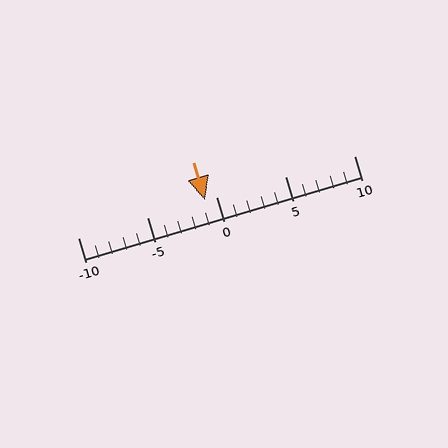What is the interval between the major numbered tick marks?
The major tick marks are spaced 5 units apart.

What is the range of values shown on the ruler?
The ruler shows values from -10 to 10.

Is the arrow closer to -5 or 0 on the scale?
The arrow is closer to 0.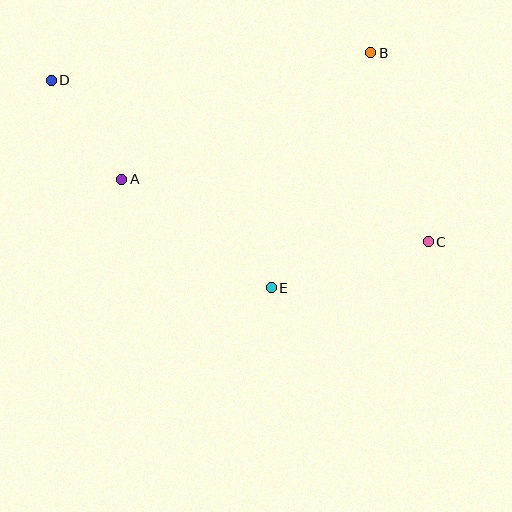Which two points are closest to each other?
Points A and D are closest to each other.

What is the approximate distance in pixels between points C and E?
The distance between C and E is approximately 163 pixels.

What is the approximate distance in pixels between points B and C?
The distance between B and C is approximately 198 pixels.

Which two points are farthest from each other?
Points C and D are farthest from each other.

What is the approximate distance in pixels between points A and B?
The distance between A and B is approximately 279 pixels.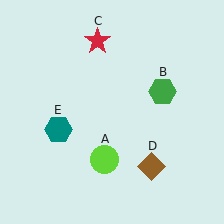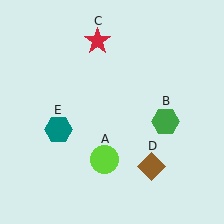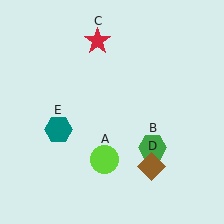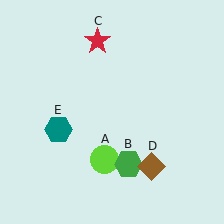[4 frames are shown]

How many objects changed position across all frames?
1 object changed position: green hexagon (object B).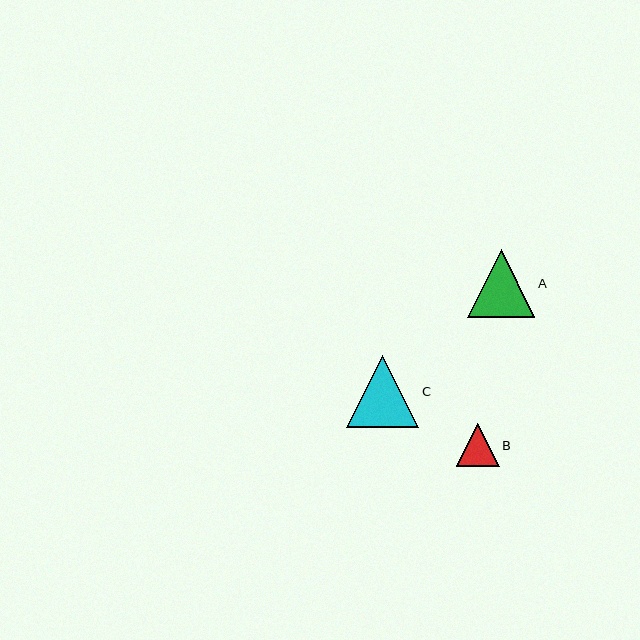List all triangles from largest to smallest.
From largest to smallest: C, A, B.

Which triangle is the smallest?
Triangle B is the smallest with a size of approximately 43 pixels.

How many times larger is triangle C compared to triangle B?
Triangle C is approximately 1.7 times the size of triangle B.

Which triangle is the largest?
Triangle C is the largest with a size of approximately 72 pixels.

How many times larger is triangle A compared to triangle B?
Triangle A is approximately 1.6 times the size of triangle B.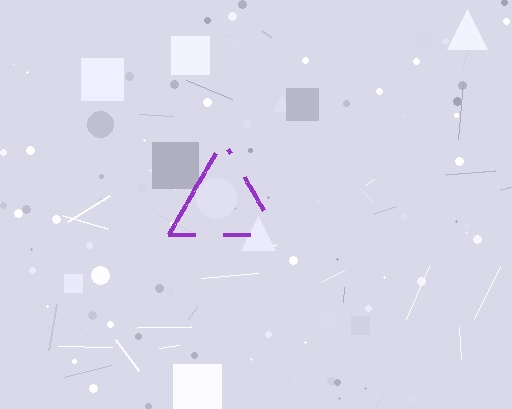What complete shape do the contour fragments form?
The contour fragments form a triangle.